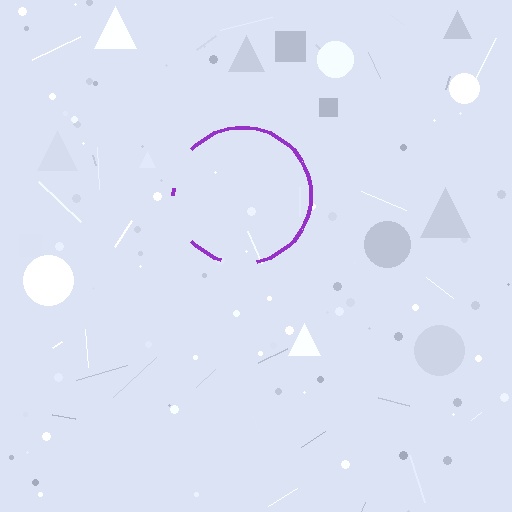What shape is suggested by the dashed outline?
The dashed outline suggests a circle.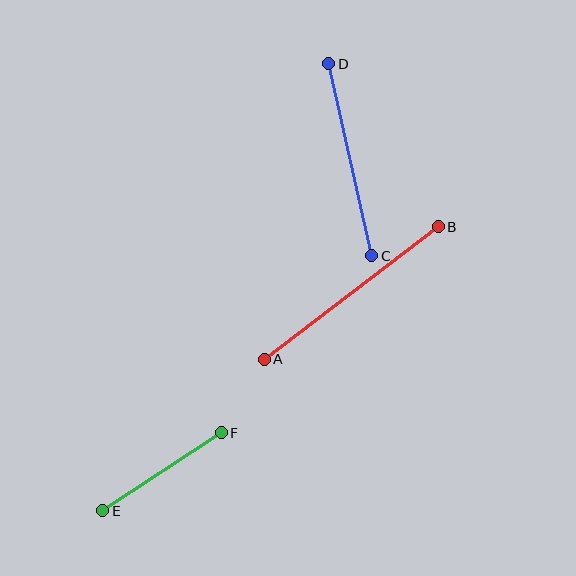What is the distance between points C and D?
The distance is approximately 197 pixels.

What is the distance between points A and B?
The distance is approximately 219 pixels.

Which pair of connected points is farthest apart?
Points A and B are farthest apart.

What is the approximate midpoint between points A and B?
The midpoint is at approximately (351, 293) pixels.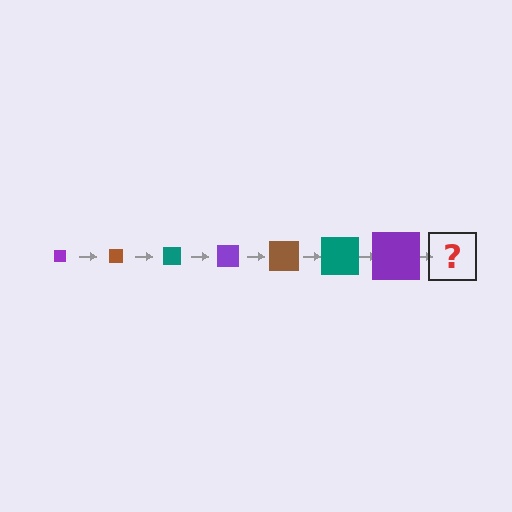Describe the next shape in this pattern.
It should be a brown square, larger than the previous one.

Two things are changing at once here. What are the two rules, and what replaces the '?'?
The two rules are that the square grows larger each step and the color cycles through purple, brown, and teal. The '?' should be a brown square, larger than the previous one.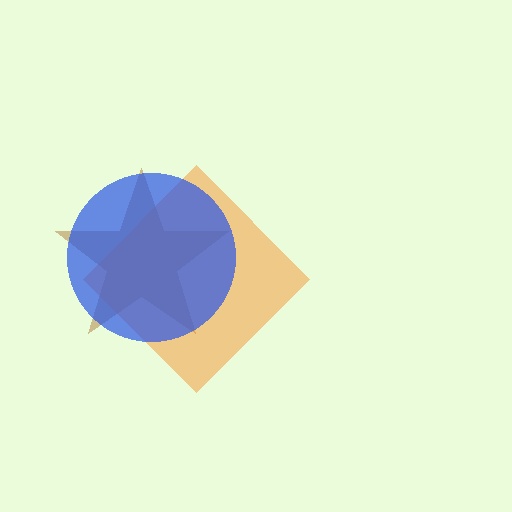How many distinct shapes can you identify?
There are 3 distinct shapes: a brown star, an orange diamond, a blue circle.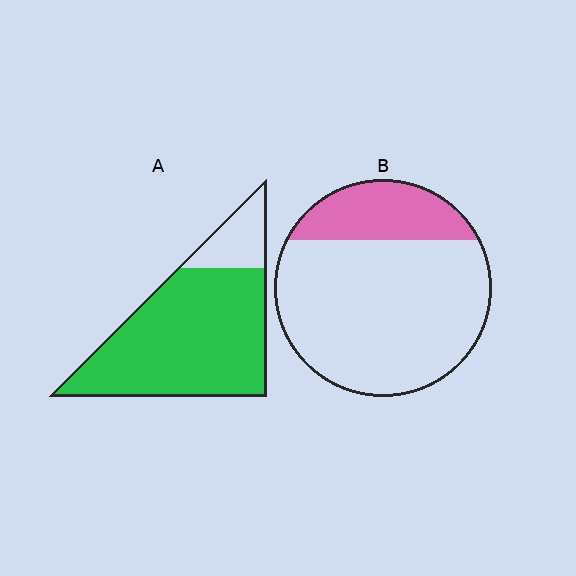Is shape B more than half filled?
No.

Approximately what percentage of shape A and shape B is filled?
A is approximately 85% and B is approximately 25%.